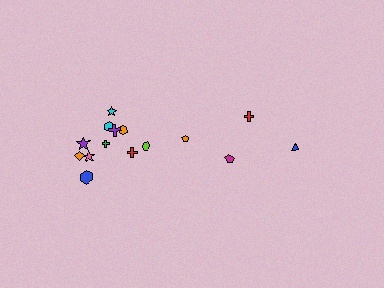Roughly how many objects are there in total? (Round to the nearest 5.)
Roughly 15 objects in total.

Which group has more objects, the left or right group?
The left group.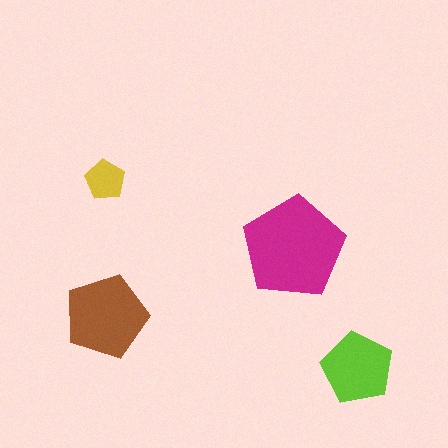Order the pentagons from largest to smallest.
the magenta one, the brown one, the lime one, the yellow one.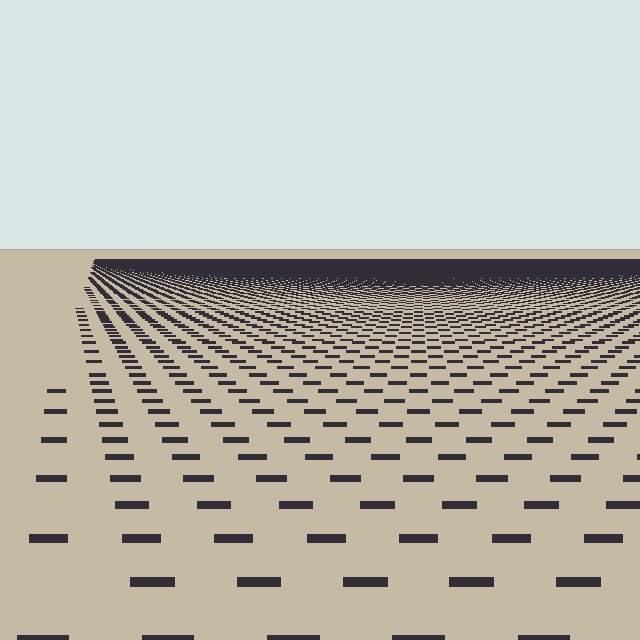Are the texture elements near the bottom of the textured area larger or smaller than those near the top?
Larger. Near the bottom, elements are closer to the viewer and appear at a bigger on-screen size.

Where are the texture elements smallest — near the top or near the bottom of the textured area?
Near the top.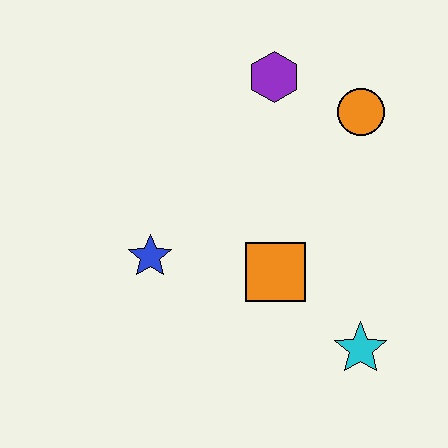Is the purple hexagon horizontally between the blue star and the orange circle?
Yes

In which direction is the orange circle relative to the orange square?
The orange circle is above the orange square.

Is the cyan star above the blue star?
No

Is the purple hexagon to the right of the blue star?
Yes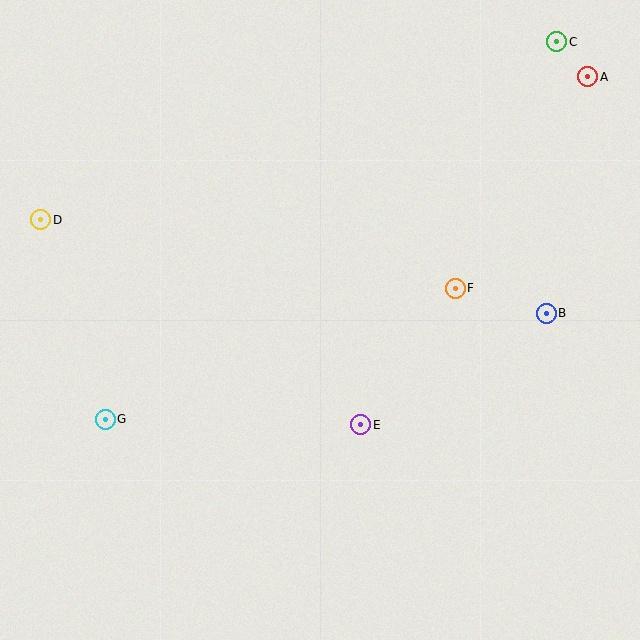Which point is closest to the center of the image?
Point E at (361, 425) is closest to the center.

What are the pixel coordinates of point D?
Point D is at (41, 220).